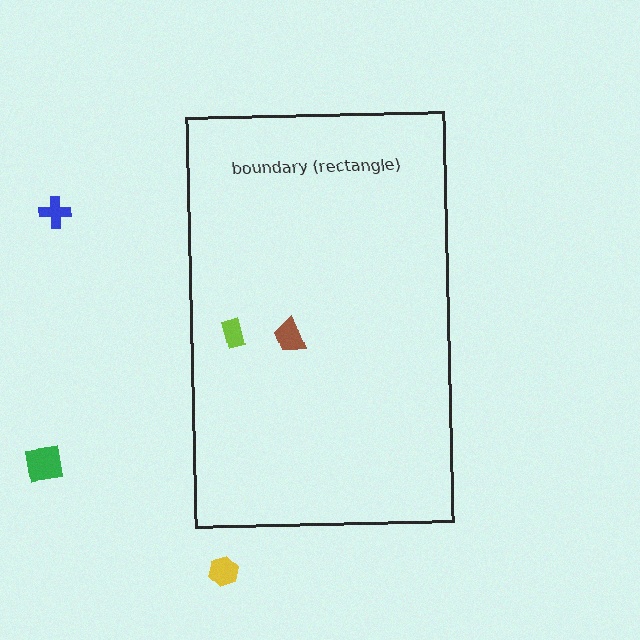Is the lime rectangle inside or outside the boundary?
Inside.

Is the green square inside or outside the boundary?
Outside.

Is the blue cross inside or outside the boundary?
Outside.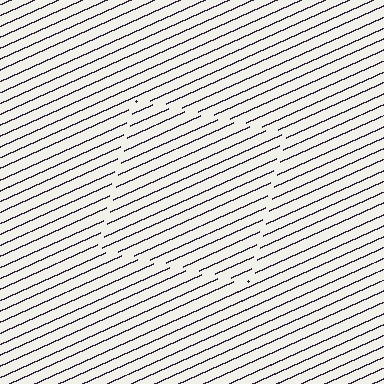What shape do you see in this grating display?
An illusory square. The interior of the shape contains the same grating, shifted by half a period — the contour is defined by the phase discontinuity where line-ends from the inner and outer gratings abut.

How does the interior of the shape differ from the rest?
The interior of the shape contains the same grating, shifted by half a period — the contour is defined by the phase discontinuity where line-ends from the inner and outer gratings abut.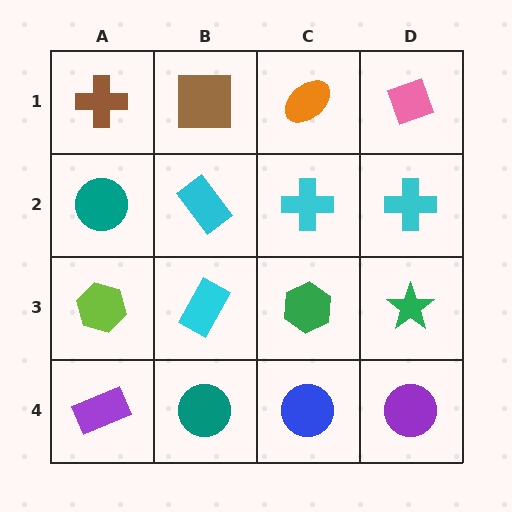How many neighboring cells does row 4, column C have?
3.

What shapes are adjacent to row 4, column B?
A cyan rectangle (row 3, column B), a purple rectangle (row 4, column A), a blue circle (row 4, column C).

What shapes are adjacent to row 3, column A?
A teal circle (row 2, column A), a purple rectangle (row 4, column A), a cyan rectangle (row 3, column B).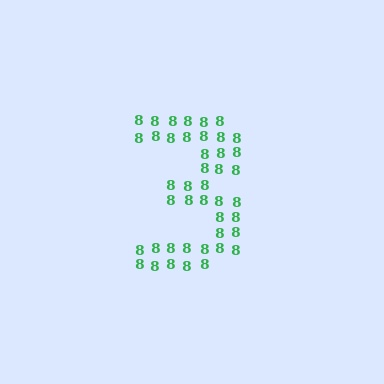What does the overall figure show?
The overall figure shows the digit 3.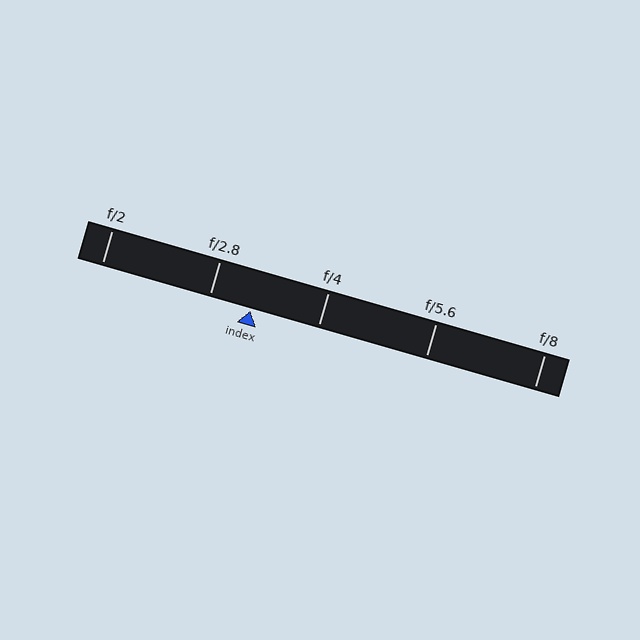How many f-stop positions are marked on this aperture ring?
There are 5 f-stop positions marked.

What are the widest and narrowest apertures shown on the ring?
The widest aperture shown is f/2 and the narrowest is f/8.